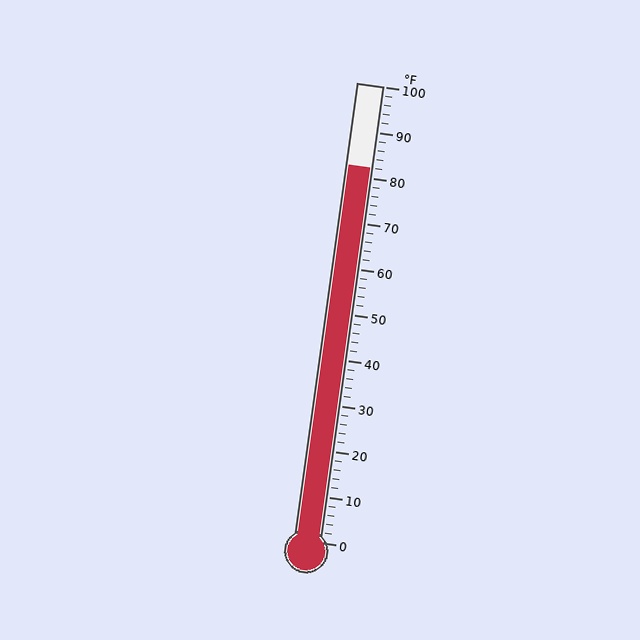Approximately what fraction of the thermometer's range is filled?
The thermometer is filled to approximately 80% of its range.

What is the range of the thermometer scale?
The thermometer scale ranges from 0°F to 100°F.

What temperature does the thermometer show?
The thermometer shows approximately 82°F.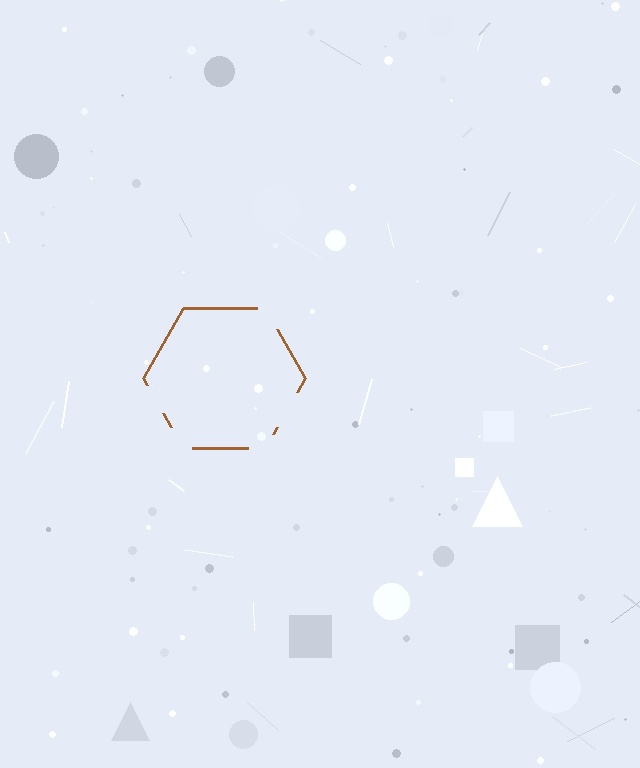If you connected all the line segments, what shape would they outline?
They would outline a hexagon.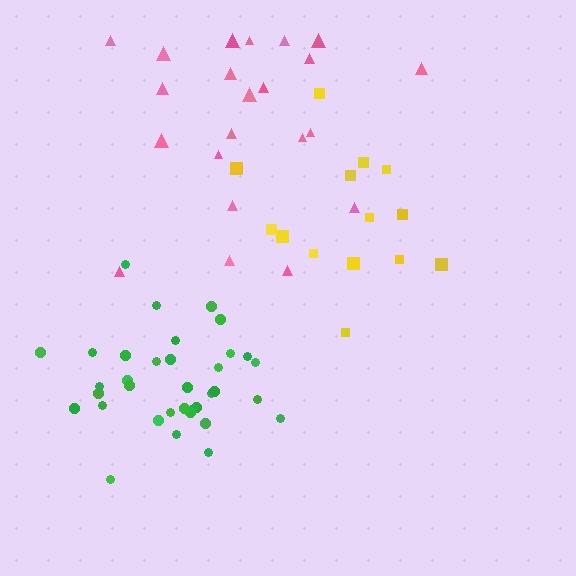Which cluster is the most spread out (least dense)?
Pink.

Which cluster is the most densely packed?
Green.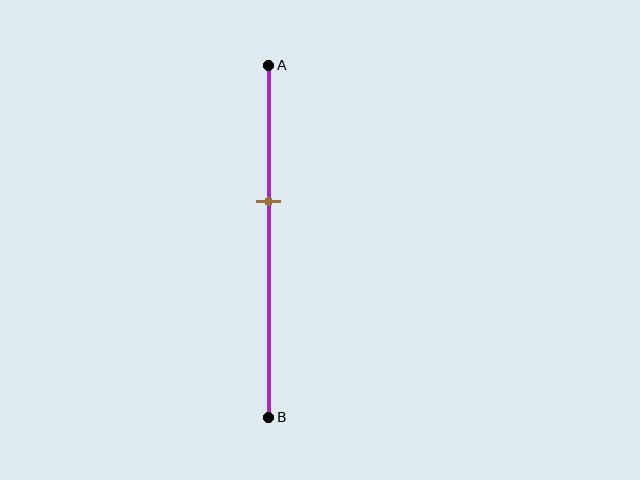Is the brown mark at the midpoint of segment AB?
No, the mark is at about 40% from A, not at the 50% midpoint.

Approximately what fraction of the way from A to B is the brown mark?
The brown mark is approximately 40% of the way from A to B.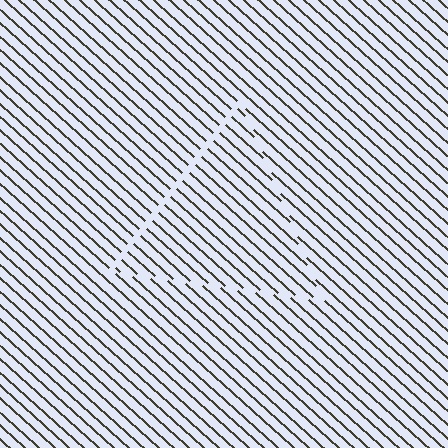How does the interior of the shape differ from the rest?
The interior of the shape contains the same grating, shifted by half a period — the contour is defined by the phase discontinuity where line-ends from the inner and outer gratings abut.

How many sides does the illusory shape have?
3 sides — the line-ends trace a triangle.